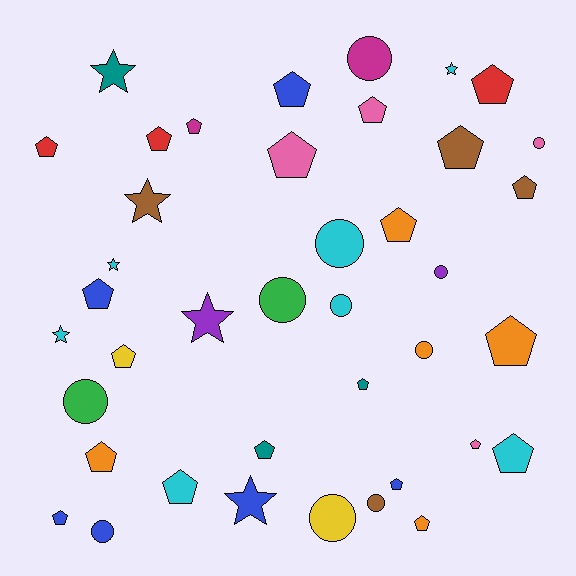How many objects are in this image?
There are 40 objects.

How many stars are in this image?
There are 7 stars.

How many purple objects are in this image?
There are 2 purple objects.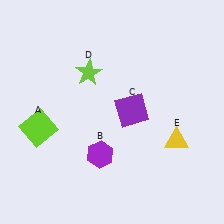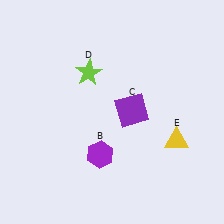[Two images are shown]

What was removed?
The lime square (A) was removed in Image 2.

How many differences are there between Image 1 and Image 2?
There is 1 difference between the two images.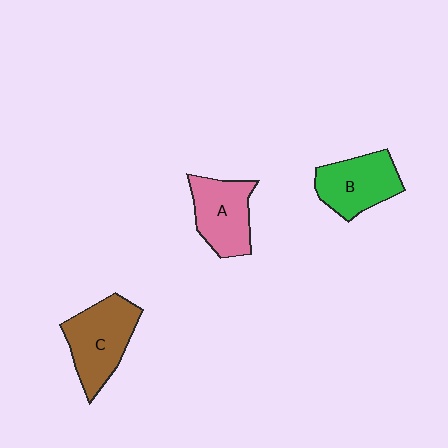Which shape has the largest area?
Shape C (brown).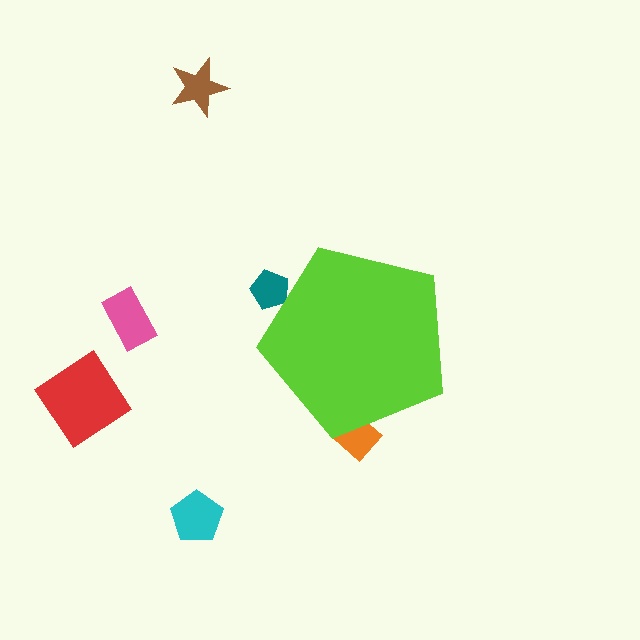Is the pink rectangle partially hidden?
No, the pink rectangle is fully visible.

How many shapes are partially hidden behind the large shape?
2 shapes are partially hidden.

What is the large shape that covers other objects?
A lime pentagon.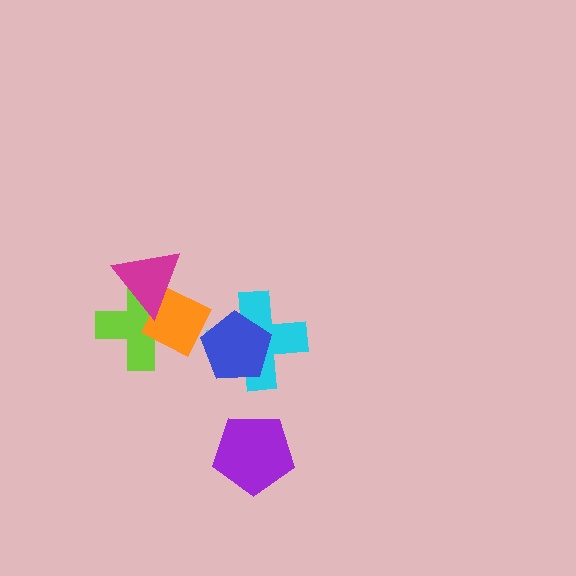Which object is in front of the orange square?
The magenta triangle is in front of the orange square.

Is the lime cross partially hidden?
Yes, it is partially covered by another shape.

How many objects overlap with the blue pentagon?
1 object overlaps with the blue pentagon.